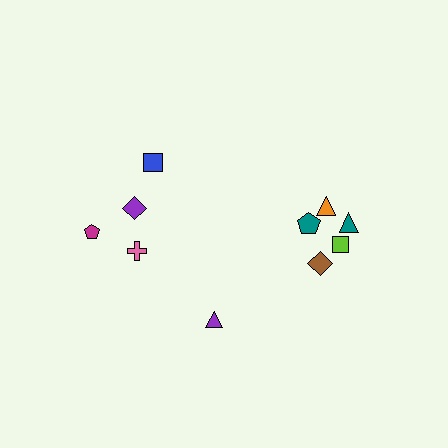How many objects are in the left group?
There are 4 objects.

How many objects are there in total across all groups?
There are 10 objects.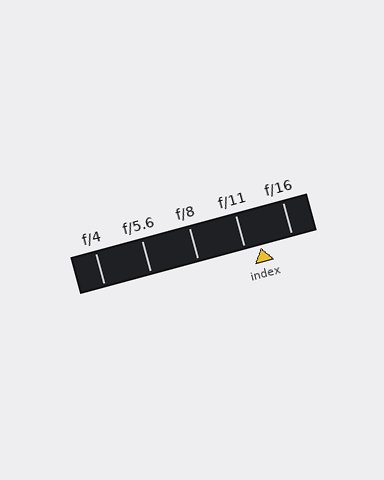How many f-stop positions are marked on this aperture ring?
There are 5 f-stop positions marked.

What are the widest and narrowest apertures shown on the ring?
The widest aperture shown is f/4 and the narrowest is f/16.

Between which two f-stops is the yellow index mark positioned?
The index mark is between f/11 and f/16.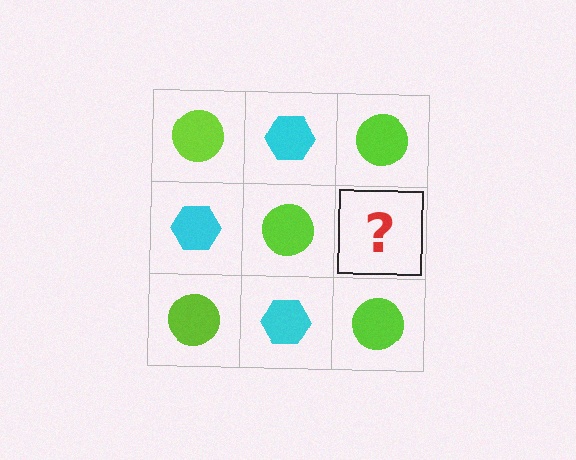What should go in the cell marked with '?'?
The missing cell should contain a cyan hexagon.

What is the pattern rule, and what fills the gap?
The rule is that it alternates lime circle and cyan hexagon in a checkerboard pattern. The gap should be filled with a cyan hexagon.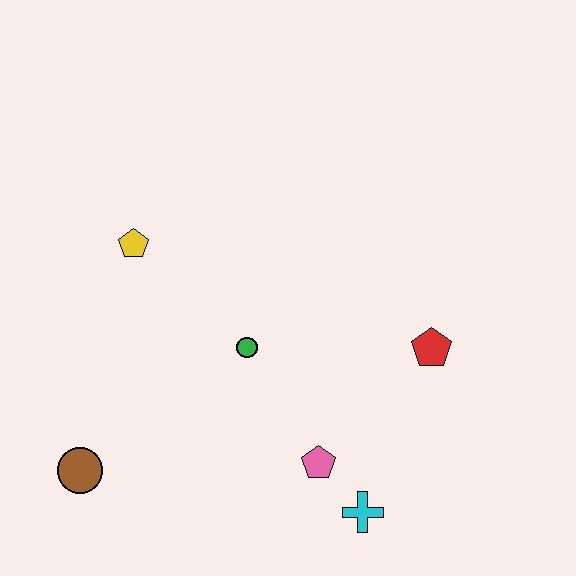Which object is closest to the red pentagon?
The pink pentagon is closest to the red pentagon.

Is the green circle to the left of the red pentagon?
Yes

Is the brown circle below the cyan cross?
No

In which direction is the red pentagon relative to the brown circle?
The red pentagon is to the right of the brown circle.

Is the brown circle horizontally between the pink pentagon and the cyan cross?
No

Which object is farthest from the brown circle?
The red pentagon is farthest from the brown circle.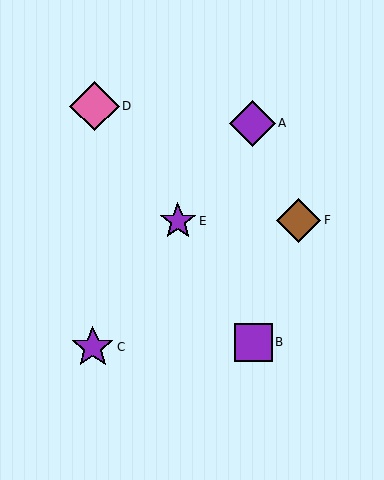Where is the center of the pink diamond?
The center of the pink diamond is at (94, 106).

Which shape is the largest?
The pink diamond (labeled D) is the largest.